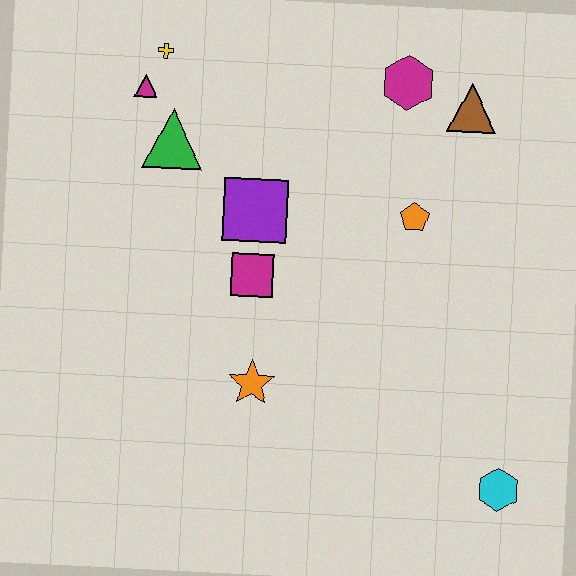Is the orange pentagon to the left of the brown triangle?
Yes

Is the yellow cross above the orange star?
Yes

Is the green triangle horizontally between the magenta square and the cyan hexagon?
No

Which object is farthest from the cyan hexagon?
The yellow cross is farthest from the cyan hexagon.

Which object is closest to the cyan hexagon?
The orange star is closest to the cyan hexagon.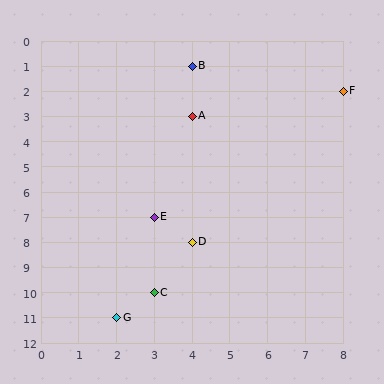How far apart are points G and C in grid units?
Points G and C are 1 column and 1 row apart (about 1.4 grid units diagonally).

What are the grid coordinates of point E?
Point E is at grid coordinates (3, 7).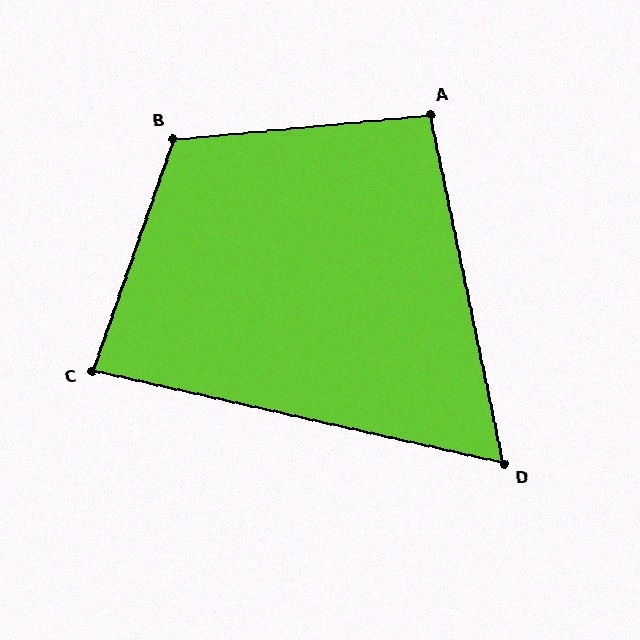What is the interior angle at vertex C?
Approximately 84 degrees (acute).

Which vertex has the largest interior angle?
B, at approximately 114 degrees.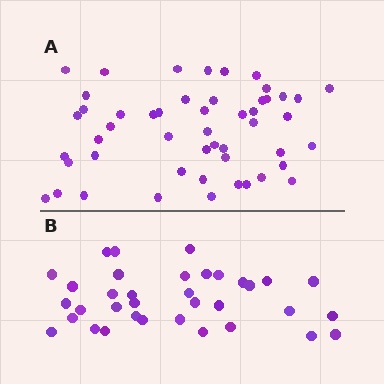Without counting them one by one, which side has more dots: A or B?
Region A (the top region) has more dots.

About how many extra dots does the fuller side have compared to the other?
Region A has approximately 15 more dots than region B.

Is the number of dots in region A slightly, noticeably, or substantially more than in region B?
Region A has noticeably more, but not dramatically so. The ratio is roughly 1.4 to 1.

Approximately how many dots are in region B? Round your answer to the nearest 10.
About 40 dots. (The exact count is 35, which rounds to 40.)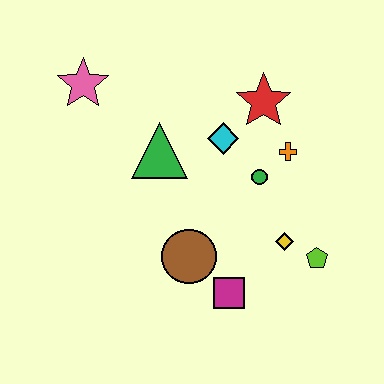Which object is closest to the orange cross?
The green circle is closest to the orange cross.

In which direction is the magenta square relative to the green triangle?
The magenta square is below the green triangle.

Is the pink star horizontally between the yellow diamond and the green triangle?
No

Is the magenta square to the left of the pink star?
No